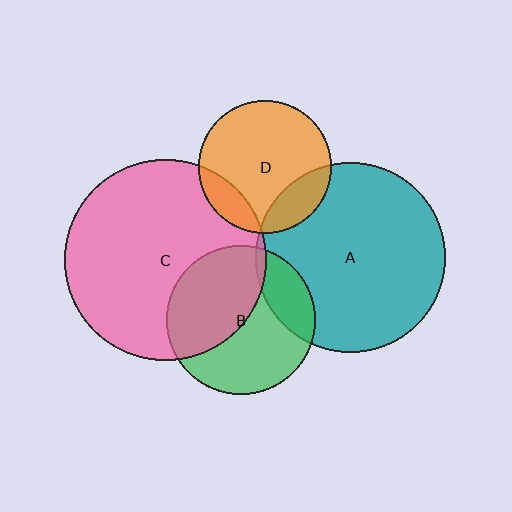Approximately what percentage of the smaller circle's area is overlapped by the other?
Approximately 45%.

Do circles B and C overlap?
Yes.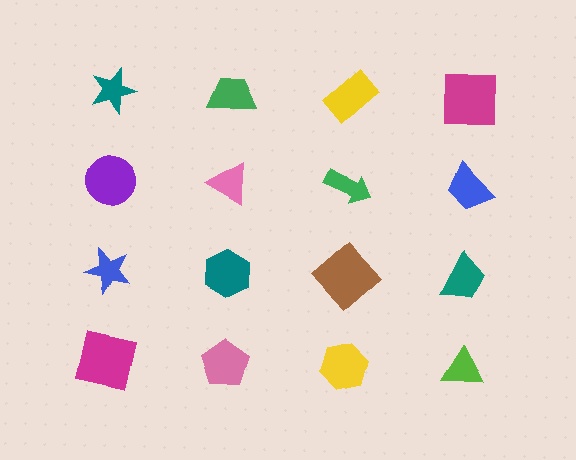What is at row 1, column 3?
A yellow rectangle.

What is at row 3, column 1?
A blue star.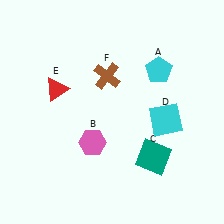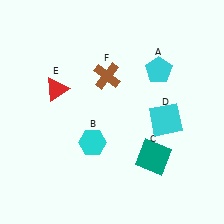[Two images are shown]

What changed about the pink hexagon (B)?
In Image 1, B is pink. In Image 2, it changed to cyan.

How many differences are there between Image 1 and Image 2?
There is 1 difference between the two images.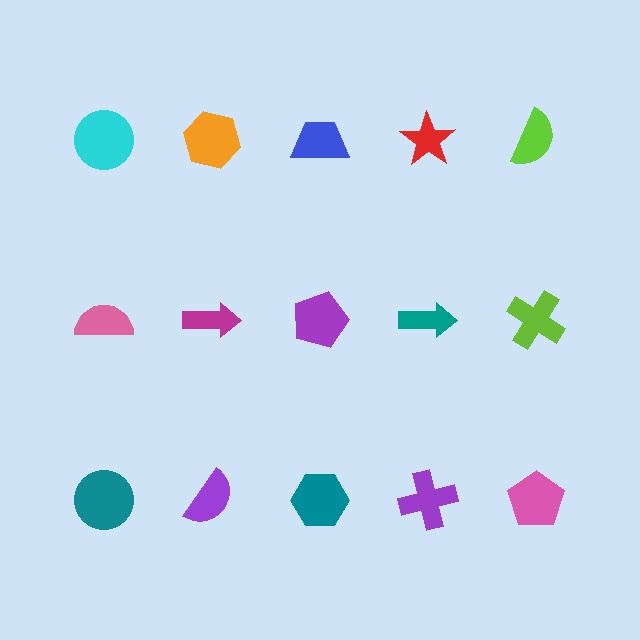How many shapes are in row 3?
5 shapes.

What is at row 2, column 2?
A magenta arrow.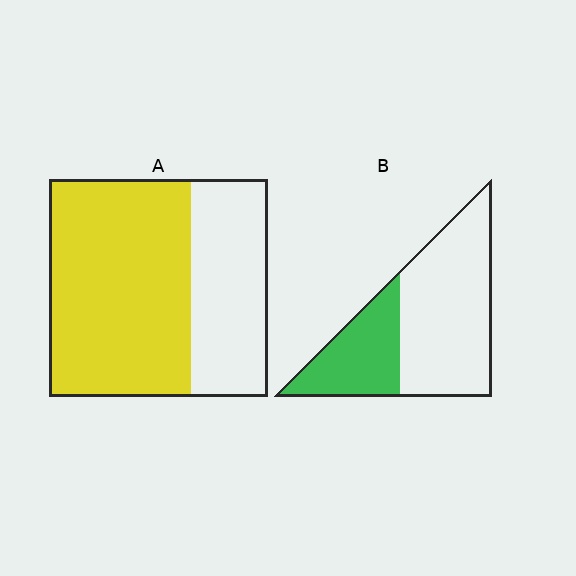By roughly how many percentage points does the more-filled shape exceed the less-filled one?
By roughly 30 percentage points (A over B).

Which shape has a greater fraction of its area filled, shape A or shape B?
Shape A.